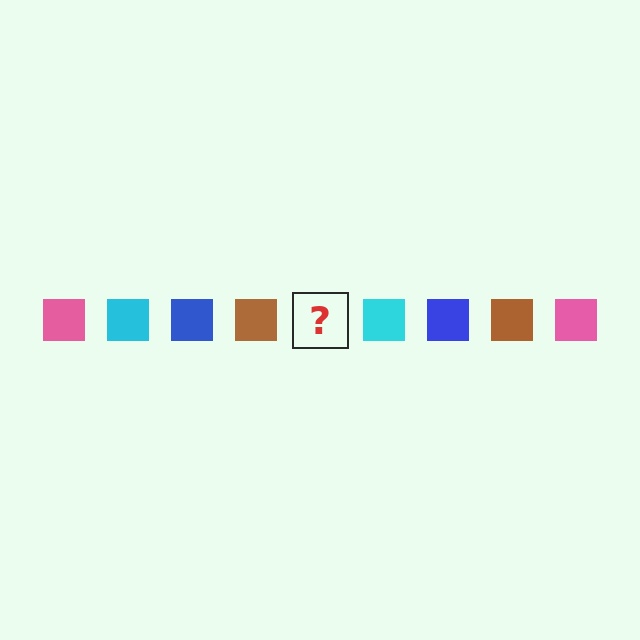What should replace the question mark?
The question mark should be replaced with a pink square.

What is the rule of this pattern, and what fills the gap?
The rule is that the pattern cycles through pink, cyan, blue, brown squares. The gap should be filled with a pink square.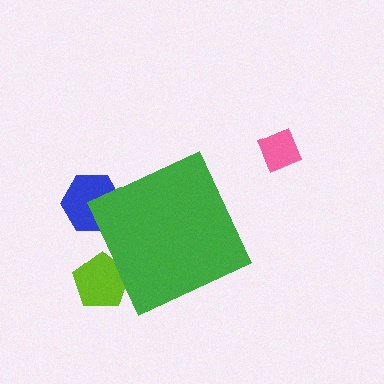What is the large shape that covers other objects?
A green diamond.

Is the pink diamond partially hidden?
No, the pink diamond is fully visible.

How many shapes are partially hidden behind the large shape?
2 shapes are partially hidden.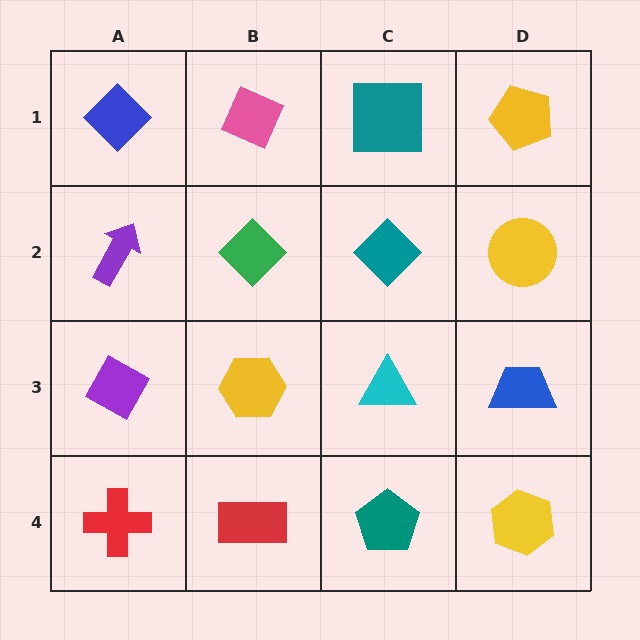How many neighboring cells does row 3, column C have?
4.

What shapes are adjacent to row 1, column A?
A purple arrow (row 2, column A), a pink diamond (row 1, column B).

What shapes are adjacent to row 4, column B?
A yellow hexagon (row 3, column B), a red cross (row 4, column A), a teal pentagon (row 4, column C).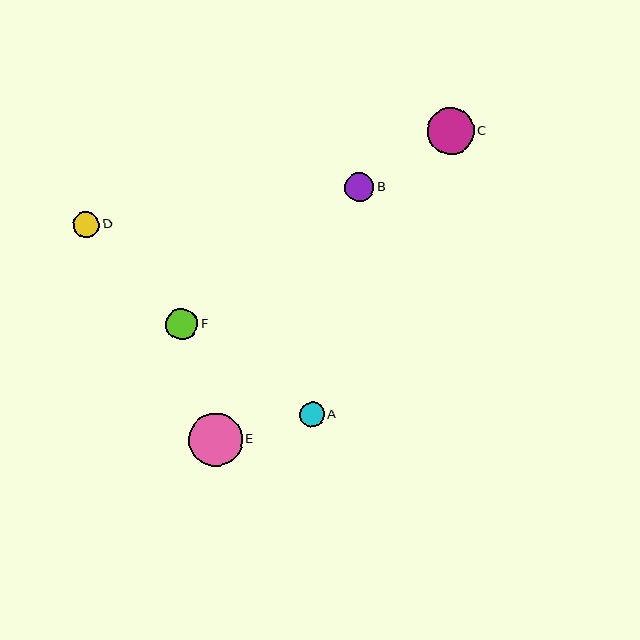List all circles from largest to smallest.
From largest to smallest: E, C, F, B, D, A.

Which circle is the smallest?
Circle A is the smallest with a size of approximately 25 pixels.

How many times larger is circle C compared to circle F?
Circle C is approximately 1.5 times the size of circle F.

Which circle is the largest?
Circle E is the largest with a size of approximately 54 pixels.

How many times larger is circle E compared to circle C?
Circle E is approximately 1.1 times the size of circle C.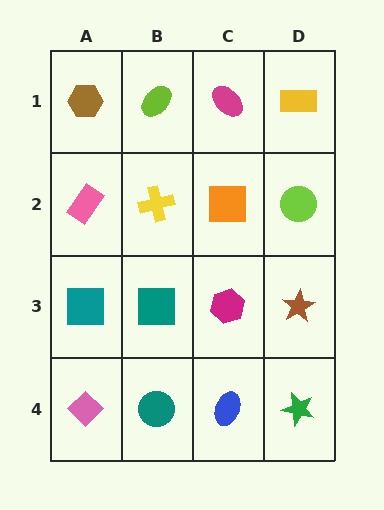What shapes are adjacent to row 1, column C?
An orange square (row 2, column C), a lime ellipse (row 1, column B), a yellow rectangle (row 1, column D).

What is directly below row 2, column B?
A teal square.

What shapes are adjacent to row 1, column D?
A lime circle (row 2, column D), a magenta ellipse (row 1, column C).